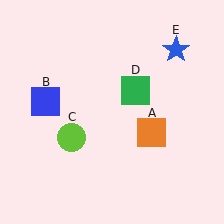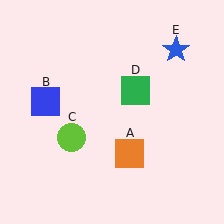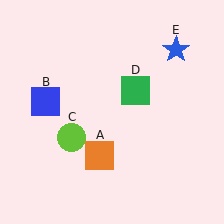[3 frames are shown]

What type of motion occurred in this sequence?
The orange square (object A) rotated clockwise around the center of the scene.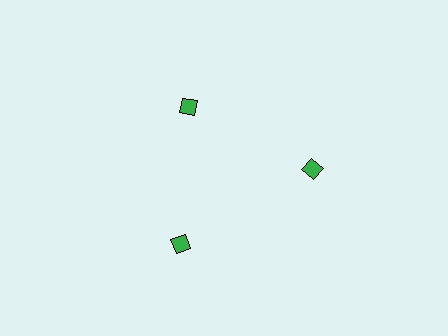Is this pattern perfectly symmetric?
No. The 3 green diamonds are arranged in a ring, but one element near the 11 o'clock position is pulled inward toward the center, breaking the 3-fold rotational symmetry.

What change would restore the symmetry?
The symmetry would be restored by moving it outward, back onto the ring so that all 3 diamonds sit at equal angles and equal distance from the center.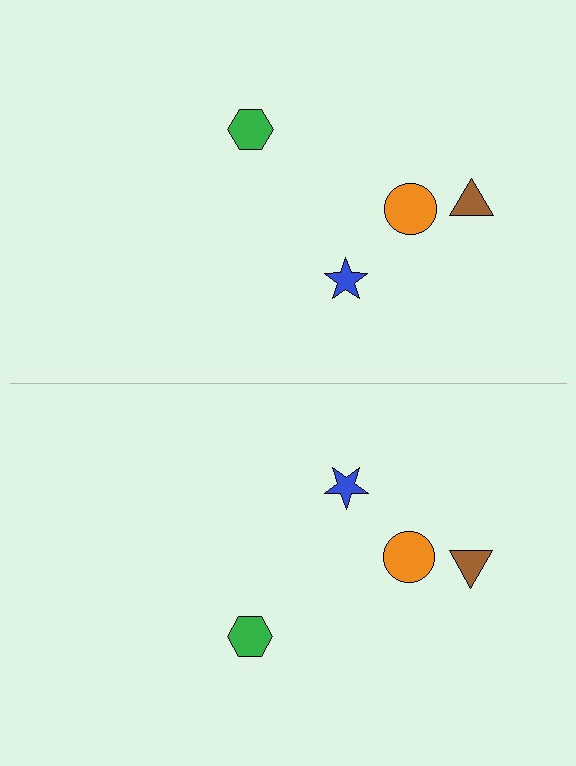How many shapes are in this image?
There are 8 shapes in this image.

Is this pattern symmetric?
Yes, this pattern has bilateral (reflection) symmetry.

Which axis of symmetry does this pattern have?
The pattern has a horizontal axis of symmetry running through the center of the image.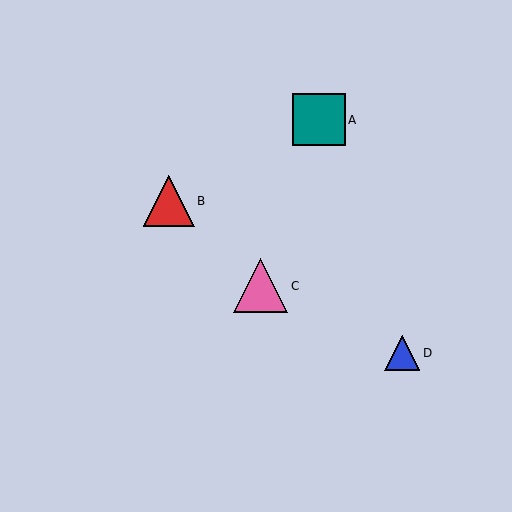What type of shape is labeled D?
Shape D is a blue triangle.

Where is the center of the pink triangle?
The center of the pink triangle is at (261, 286).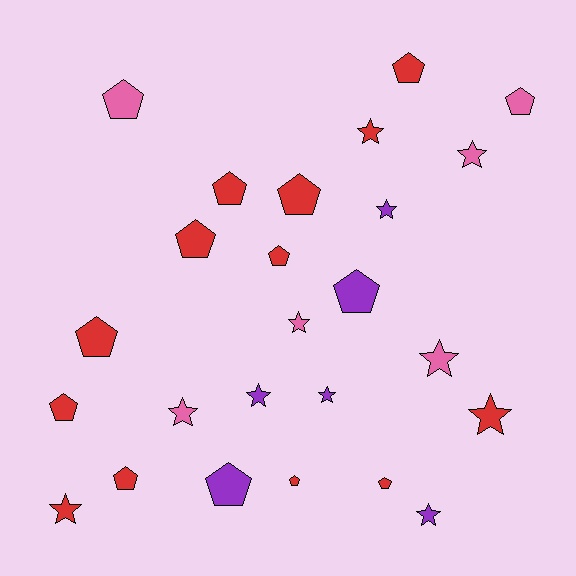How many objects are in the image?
There are 25 objects.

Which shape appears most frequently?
Pentagon, with 14 objects.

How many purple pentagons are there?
There are 2 purple pentagons.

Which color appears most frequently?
Red, with 13 objects.